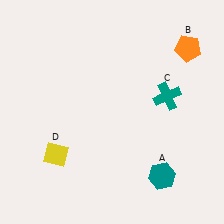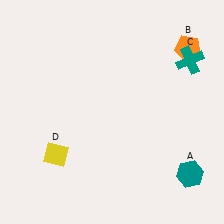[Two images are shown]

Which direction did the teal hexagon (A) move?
The teal hexagon (A) moved right.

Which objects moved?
The objects that moved are: the teal hexagon (A), the teal cross (C).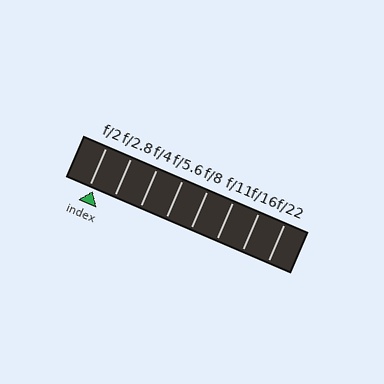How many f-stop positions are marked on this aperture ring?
There are 8 f-stop positions marked.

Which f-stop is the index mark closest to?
The index mark is closest to f/2.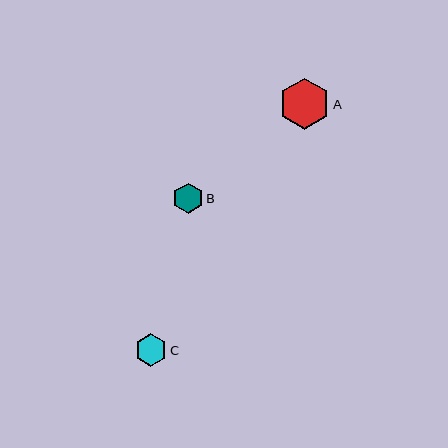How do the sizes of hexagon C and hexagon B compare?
Hexagon C and hexagon B are approximately the same size.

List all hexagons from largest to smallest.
From largest to smallest: A, C, B.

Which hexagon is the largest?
Hexagon A is the largest with a size of approximately 51 pixels.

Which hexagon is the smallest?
Hexagon B is the smallest with a size of approximately 30 pixels.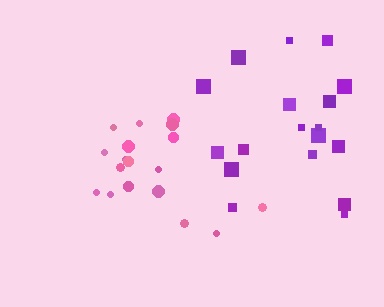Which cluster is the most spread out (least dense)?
Purple.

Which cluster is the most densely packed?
Pink.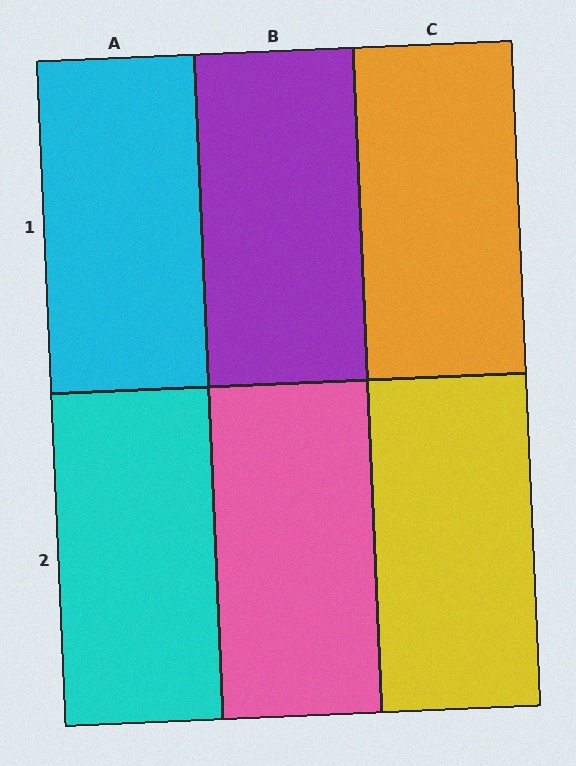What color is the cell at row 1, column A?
Cyan.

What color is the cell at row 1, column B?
Purple.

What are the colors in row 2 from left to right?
Cyan, pink, yellow.